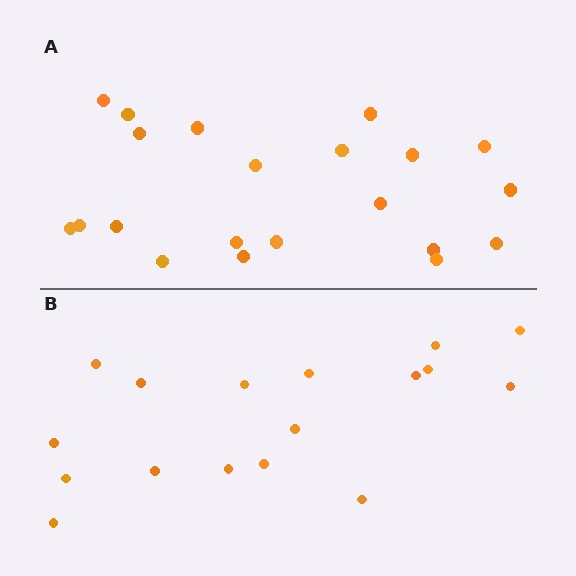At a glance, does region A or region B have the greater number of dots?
Region A (the top region) has more dots.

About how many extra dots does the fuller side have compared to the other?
Region A has about 4 more dots than region B.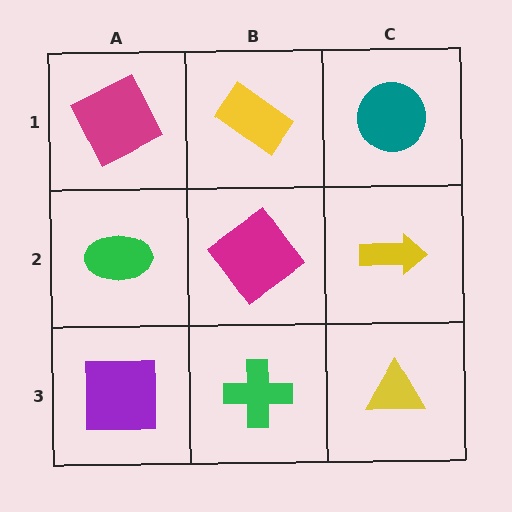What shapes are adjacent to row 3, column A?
A green ellipse (row 2, column A), a green cross (row 3, column B).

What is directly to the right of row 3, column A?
A green cross.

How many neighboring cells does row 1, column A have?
2.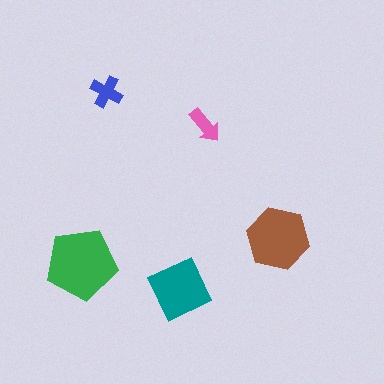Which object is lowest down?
The teal square is bottommost.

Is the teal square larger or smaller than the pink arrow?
Larger.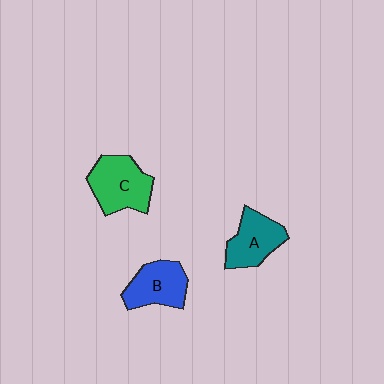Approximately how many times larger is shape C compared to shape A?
Approximately 1.2 times.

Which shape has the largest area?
Shape C (green).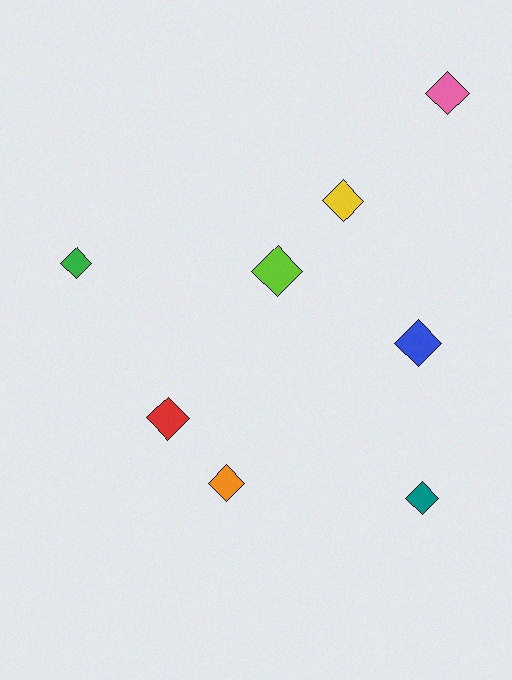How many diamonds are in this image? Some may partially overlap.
There are 8 diamonds.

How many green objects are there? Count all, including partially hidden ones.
There is 1 green object.